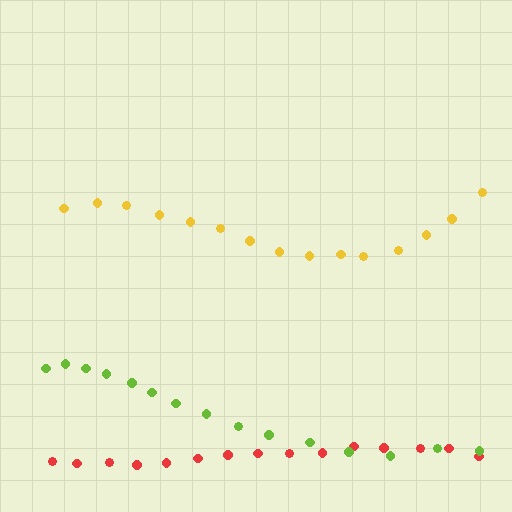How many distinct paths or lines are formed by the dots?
There are 3 distinct paths.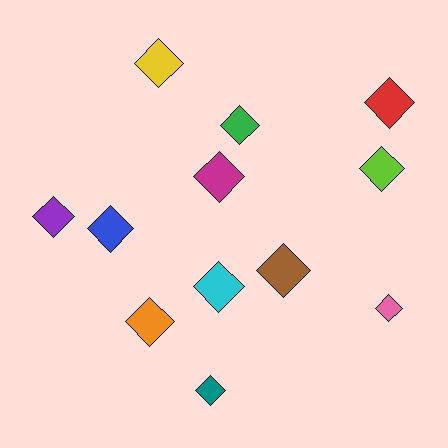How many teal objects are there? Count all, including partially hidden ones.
There is 1 teal object.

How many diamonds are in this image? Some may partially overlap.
There are 12 diamonds.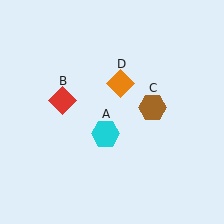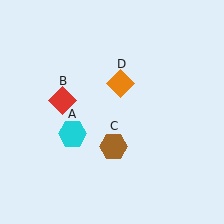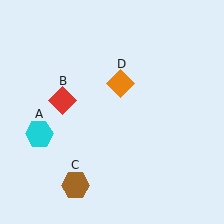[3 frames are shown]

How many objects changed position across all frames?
2 objects changed position: cyan hexagon (object A), brown hexagon (object C).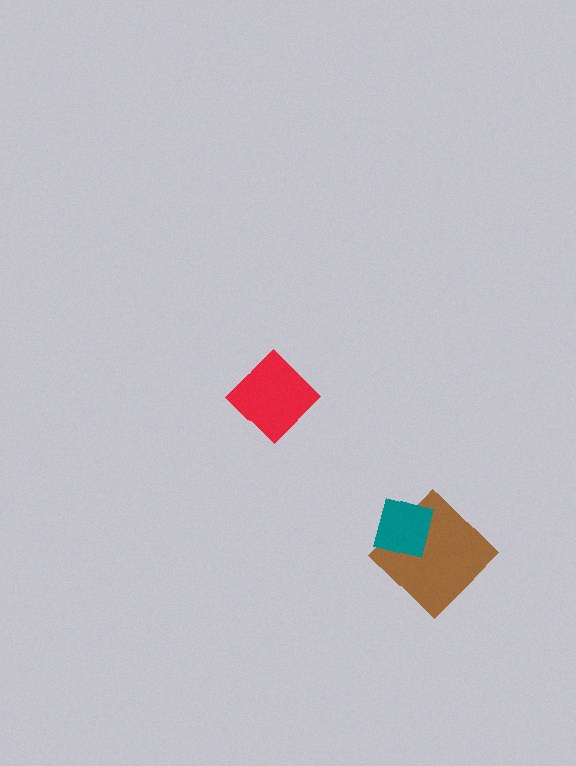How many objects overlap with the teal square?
1 object overlaps with the teal square.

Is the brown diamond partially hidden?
Yes, it is partially covered by another shape.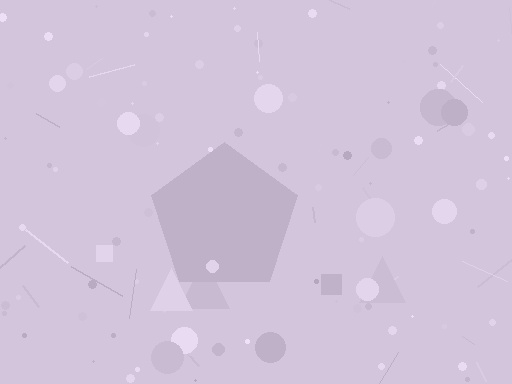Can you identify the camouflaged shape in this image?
The camouflaged shape is a pentagon.